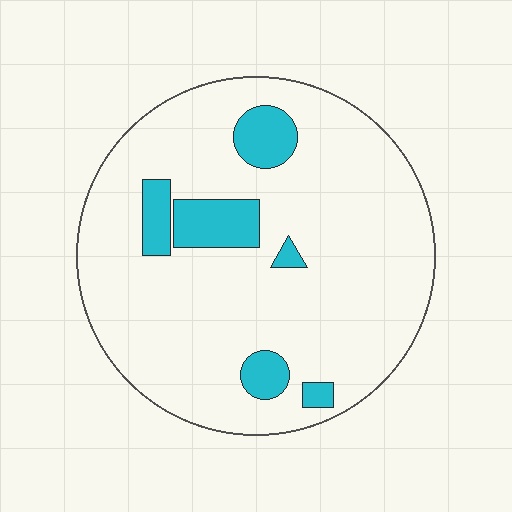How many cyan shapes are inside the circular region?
6.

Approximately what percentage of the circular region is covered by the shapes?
Approximately 15%.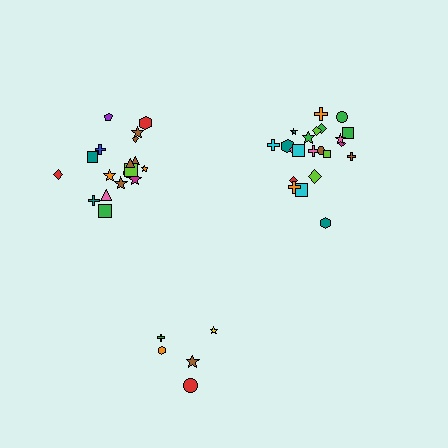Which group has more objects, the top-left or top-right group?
The top-right group.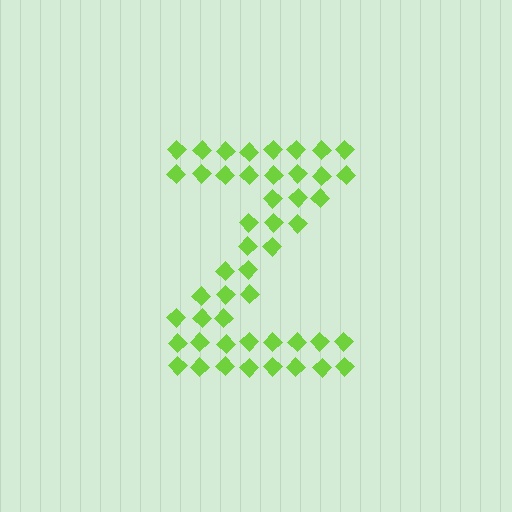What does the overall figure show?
The overall figure shows the letter Z.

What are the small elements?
The small elements are diamonds.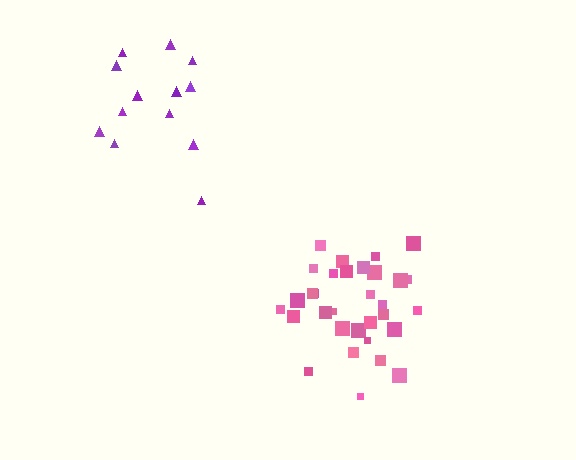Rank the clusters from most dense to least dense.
pink, purple.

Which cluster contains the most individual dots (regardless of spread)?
Pink (32).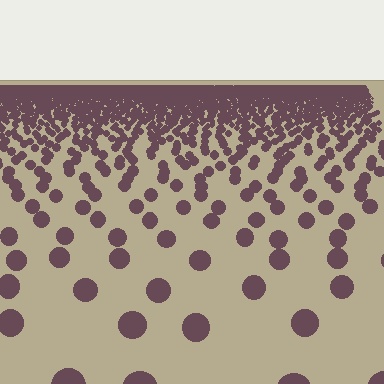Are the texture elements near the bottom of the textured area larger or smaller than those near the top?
Larger. Near the bottom, elements are closer to the viewer and appear at a bigger on-screen size.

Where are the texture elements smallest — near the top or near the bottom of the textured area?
Near the top.